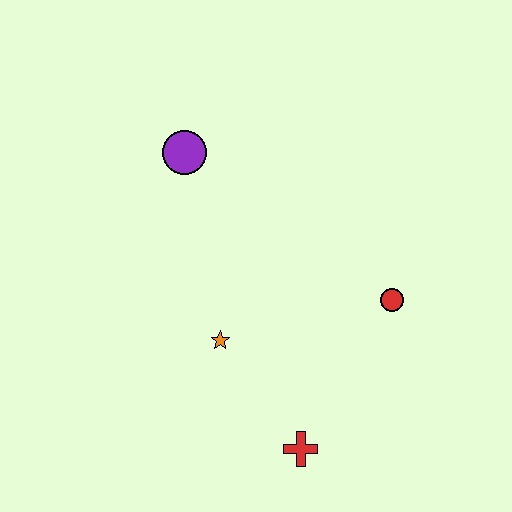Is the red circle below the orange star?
No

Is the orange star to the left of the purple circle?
No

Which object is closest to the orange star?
The red cross is closest to the orange star.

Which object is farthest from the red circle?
The purple circle is farthest from the red circle.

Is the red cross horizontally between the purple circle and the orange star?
No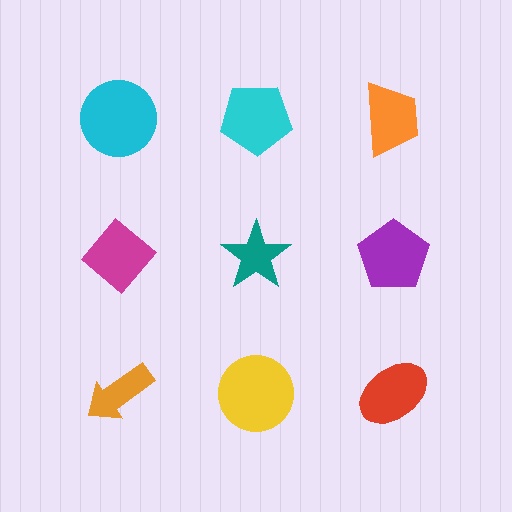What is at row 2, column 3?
A purple pentagon.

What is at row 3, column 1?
An orange arrow.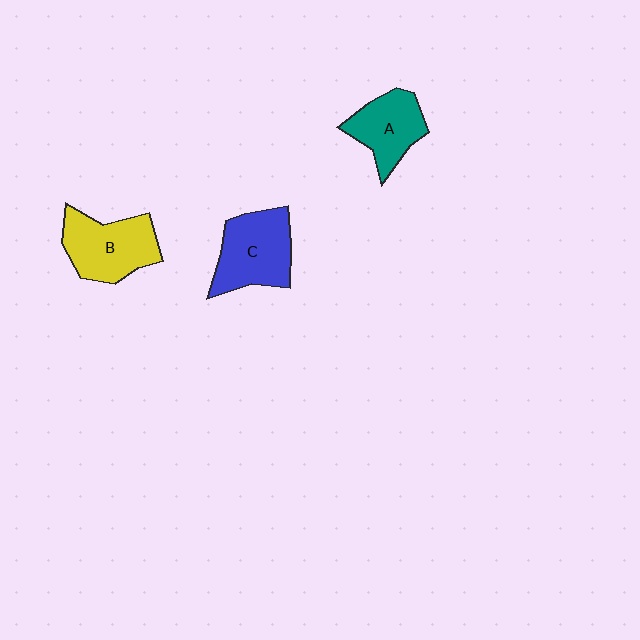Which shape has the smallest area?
Shape A (teal).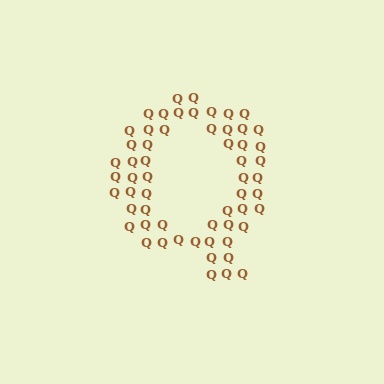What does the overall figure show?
The overall figure shows the letter Q.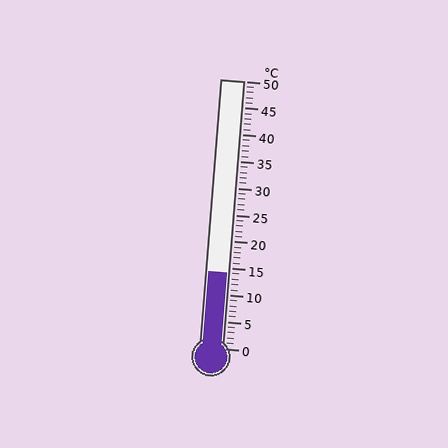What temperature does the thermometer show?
The thermometer shows approximately 14°C.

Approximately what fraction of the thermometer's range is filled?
The thermometer is filled to approximately 30% of its range.